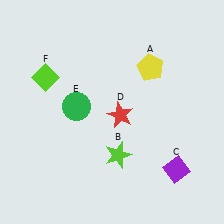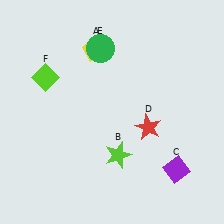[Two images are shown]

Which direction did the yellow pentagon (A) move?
The yellow pentagon (A) moved left.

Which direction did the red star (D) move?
The red star (D) moved right.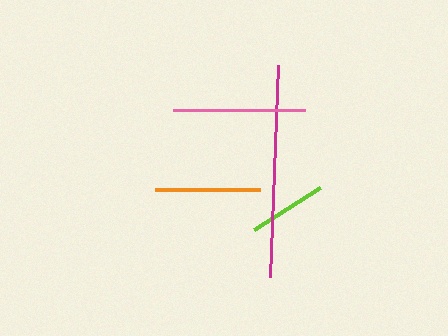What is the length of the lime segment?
The lime segment is approximately 78 pixels long.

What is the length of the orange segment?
The orange segment is approximately 106 pixels long.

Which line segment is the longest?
The magenta line is the longest at approximately 212 pixels.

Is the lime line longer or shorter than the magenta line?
The magenta line is longer than the lime line.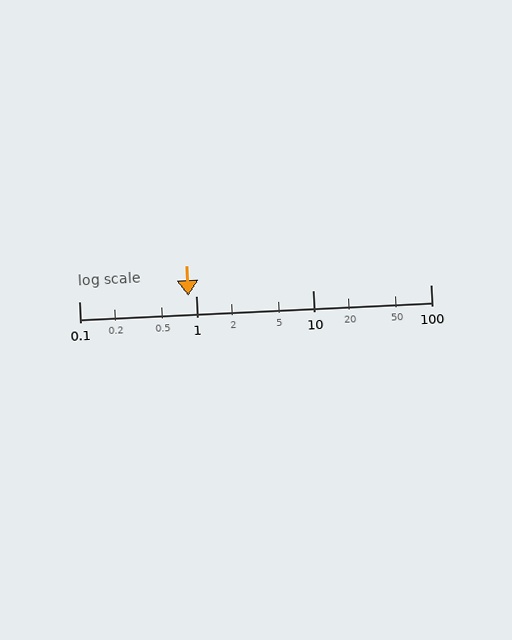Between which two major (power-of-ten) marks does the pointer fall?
The pointer is between 0.1 and 1.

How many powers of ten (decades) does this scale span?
The scale spans 3 decades, from 0.1 to 100.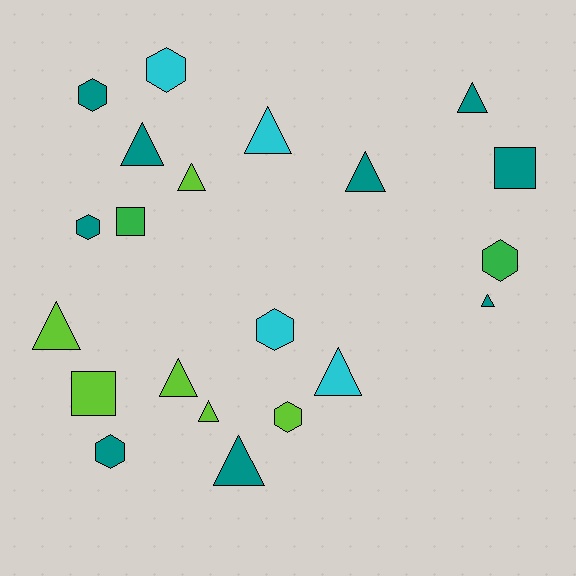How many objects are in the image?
There are 21 objects.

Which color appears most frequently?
Teal, with 9 objects.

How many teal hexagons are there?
There are 3 teal hexagons.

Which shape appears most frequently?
Triangle, with 11 objects.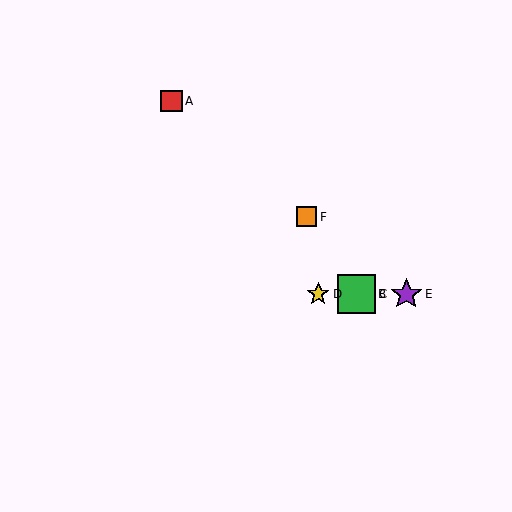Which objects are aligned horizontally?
Objects B, C, D, E are aligned horizontally.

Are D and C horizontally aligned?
Yes, both are at y≈294.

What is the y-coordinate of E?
Object E is at y≈294.